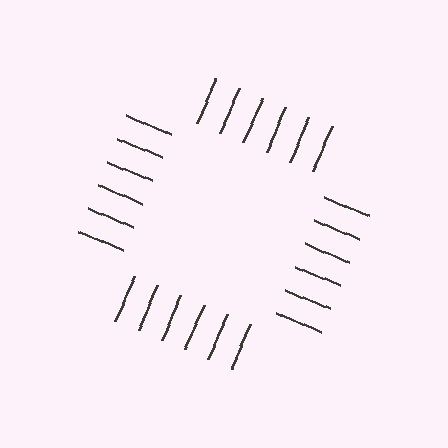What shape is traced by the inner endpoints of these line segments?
An illusory square — the line segments terminate on its edges but no continuous stroke is drawn.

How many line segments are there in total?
24 — 6 along each of the 4 edges.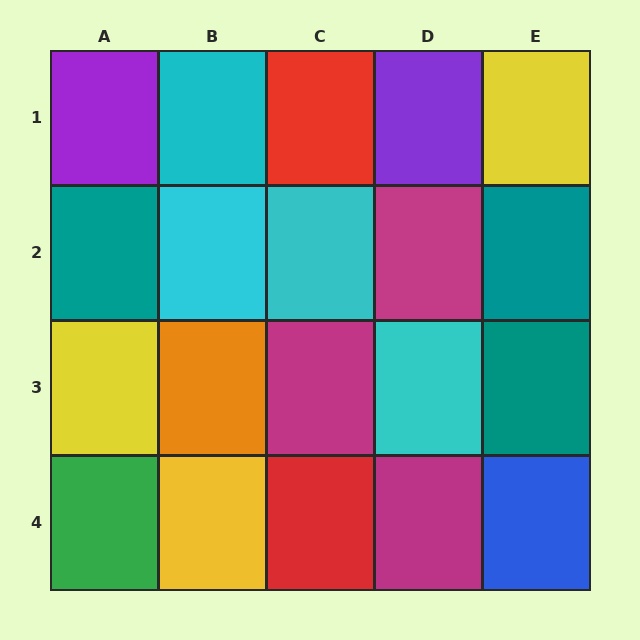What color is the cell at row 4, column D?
Magenta.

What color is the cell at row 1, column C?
Red.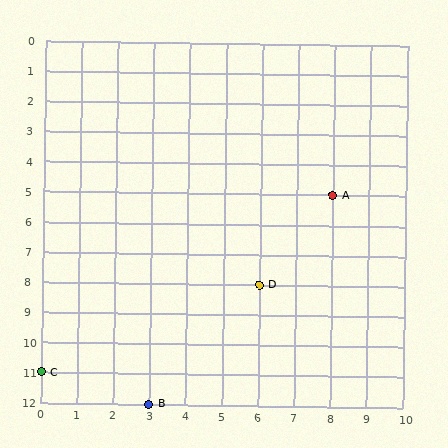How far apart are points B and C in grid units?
Points B and C are 3 columns and 1 row apart (about 3.2 grid units diagonally).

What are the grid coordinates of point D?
Point D is at grid coordinates (6, 8).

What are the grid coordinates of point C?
Point C is at grid coordinates (0, 11).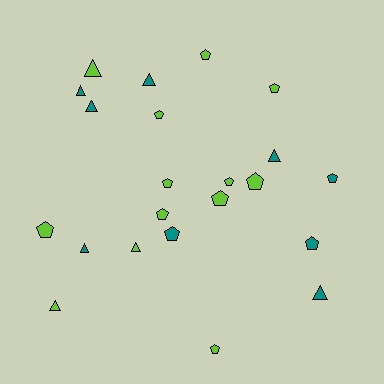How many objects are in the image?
There are 22 objects.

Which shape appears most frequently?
Pentagon, with 13 objects.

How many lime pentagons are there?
There are 10 lime pentagons.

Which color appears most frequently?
Lime, with 13 objects.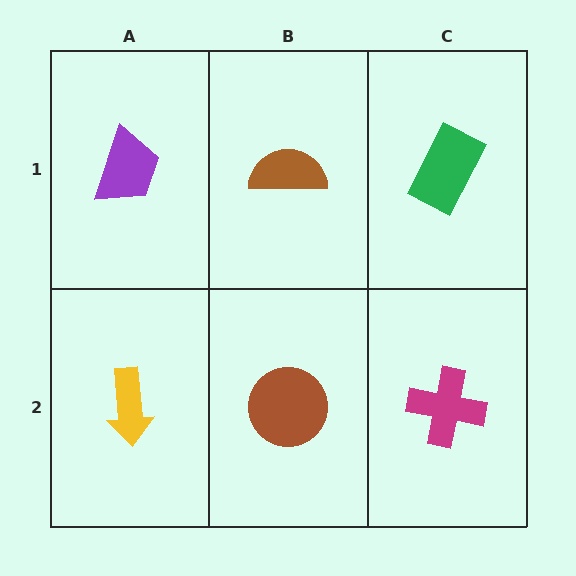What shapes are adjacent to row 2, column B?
A brown semicircle (row 1, column B), a yellow arrow (row 2, column A), a magenta cross (row 2, column C).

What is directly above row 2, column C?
A green rectangle.